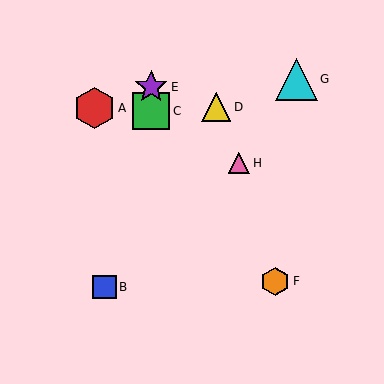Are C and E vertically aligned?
Yes, both are at x≈151.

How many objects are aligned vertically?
2 objects (C, E) are aligned vertically.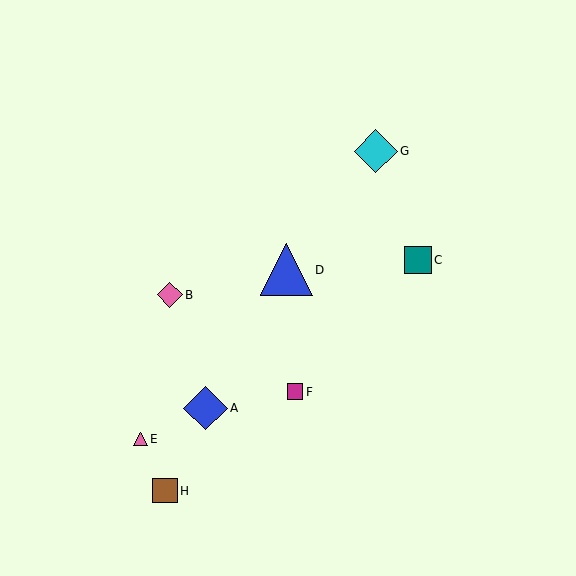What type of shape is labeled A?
Shape A is a blue diamond.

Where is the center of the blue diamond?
The center of the blue diamond is at (205, 408).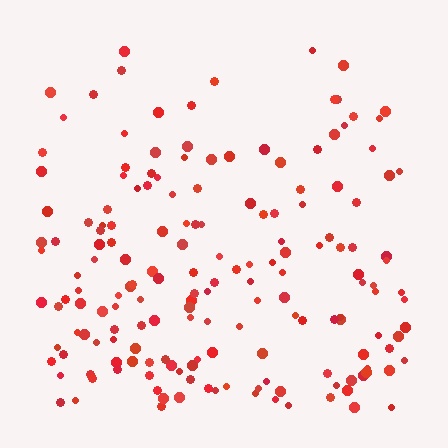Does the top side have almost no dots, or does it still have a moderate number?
Still a moderate number, just noticeably fewer than the bottom.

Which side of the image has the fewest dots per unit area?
The top.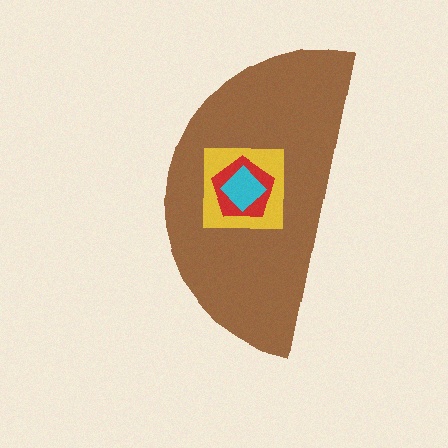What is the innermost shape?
The cyan diamond.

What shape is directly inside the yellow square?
The red pentagon.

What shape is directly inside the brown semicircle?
The yellow square.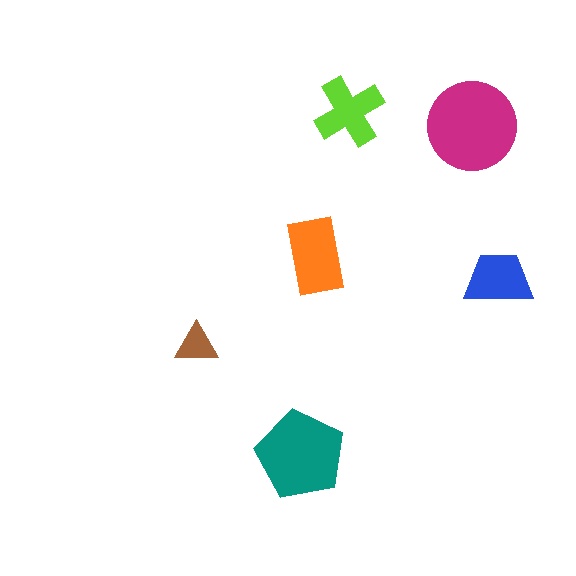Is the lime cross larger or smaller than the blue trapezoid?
Larger.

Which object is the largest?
The magenta circle.